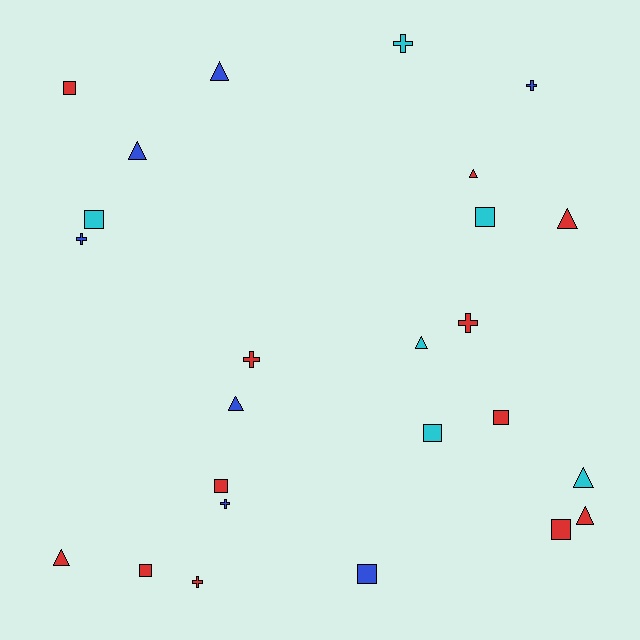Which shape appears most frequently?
Triangle, with 9 objects.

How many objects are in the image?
There are 25 objects.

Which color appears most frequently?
Red, with 12 objects.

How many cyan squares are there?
There are 3 cyan squares.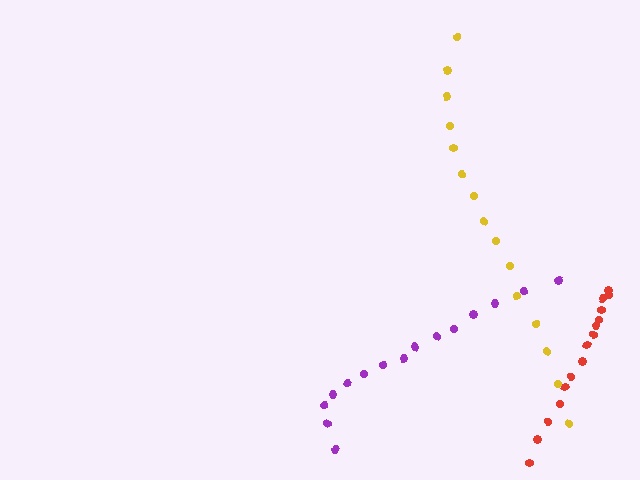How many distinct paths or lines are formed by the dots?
There are 3 distinct paths.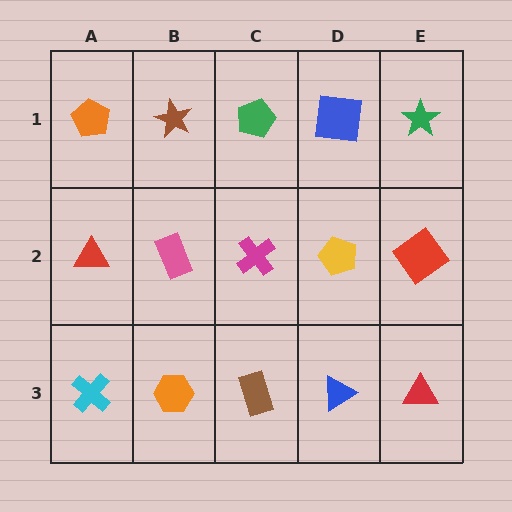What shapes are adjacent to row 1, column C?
A magenta cross (row 2, column C), a brown star (row 1, column B), a blue square (row 1, column D).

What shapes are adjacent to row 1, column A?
A red triangle (row 2, column A), a brown star (row 1, column B).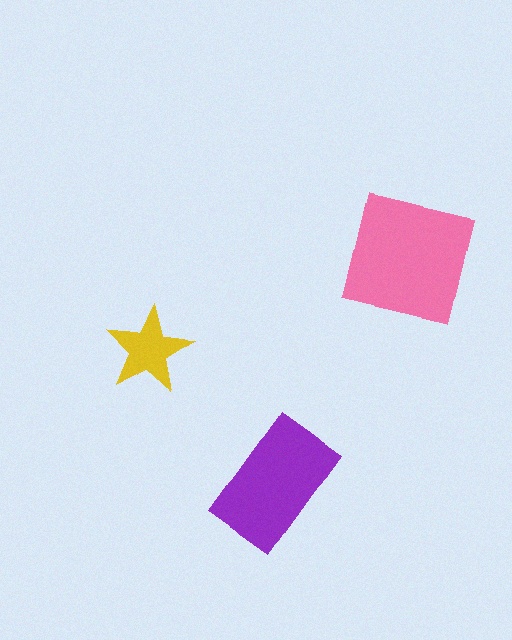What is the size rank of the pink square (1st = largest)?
1st.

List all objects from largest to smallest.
The pink square, the purple rectangle, the yellow star.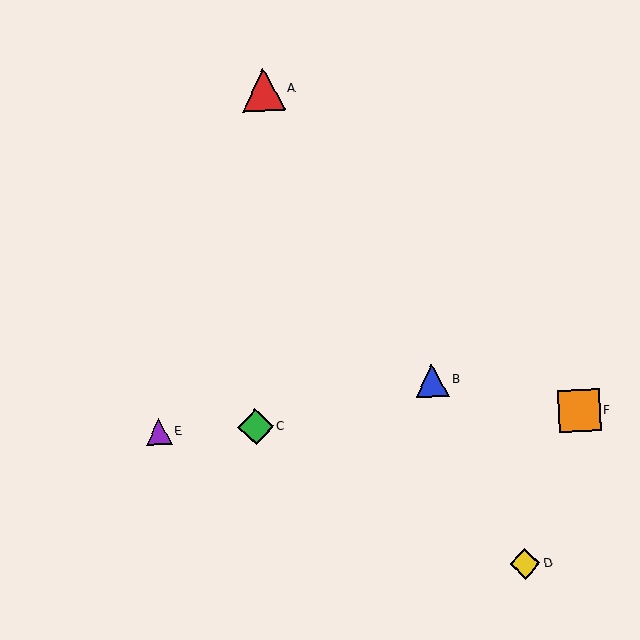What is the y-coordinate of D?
Object D is at y≈564.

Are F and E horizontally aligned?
Yes, both are at y≈411.